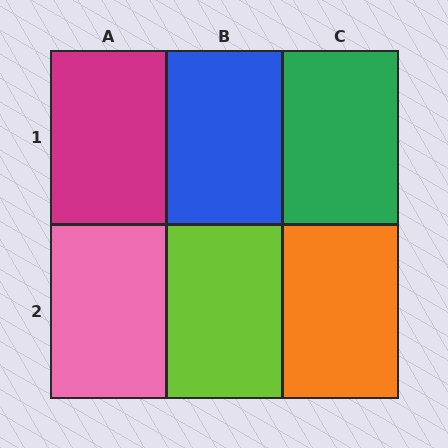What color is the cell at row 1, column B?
Blue.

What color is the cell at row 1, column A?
Magenta.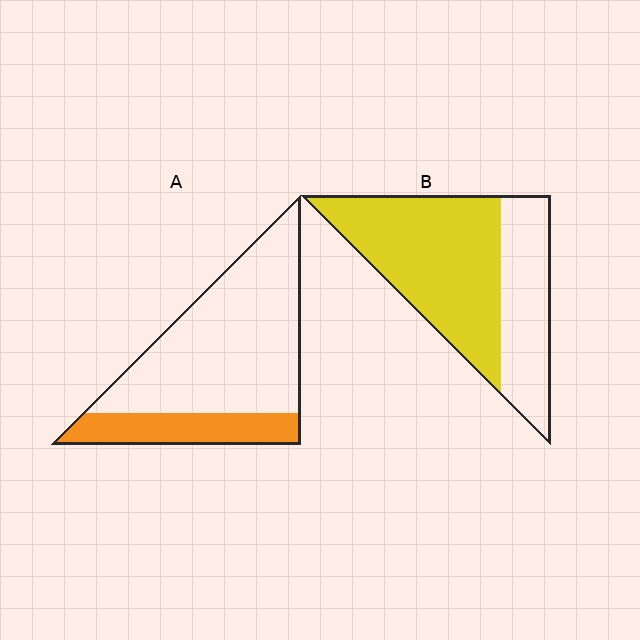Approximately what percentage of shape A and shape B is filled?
A is approximately 25% and B is approximately 65%.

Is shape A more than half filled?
No.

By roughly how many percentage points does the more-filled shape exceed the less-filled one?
By roughly 40 percentage points (B over A).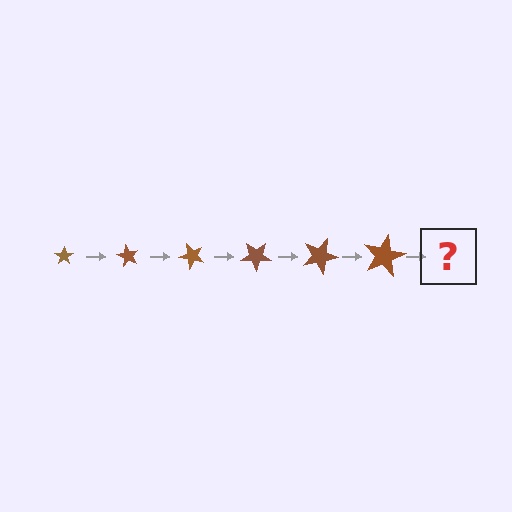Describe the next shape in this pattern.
It should be a star, larger than the previous one and rotated 360 degrees from the start.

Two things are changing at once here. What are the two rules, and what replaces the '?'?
The two rules are that the star grows larger each step and it rotates 60 degrees each step. The '?' should be a star, larger than the previous one and rotated 360 degrees from the start.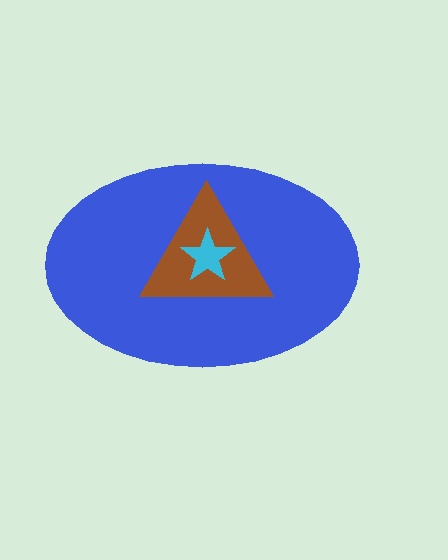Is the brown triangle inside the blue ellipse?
Yes.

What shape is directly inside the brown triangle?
The cyan star.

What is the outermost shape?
The blue ellipse.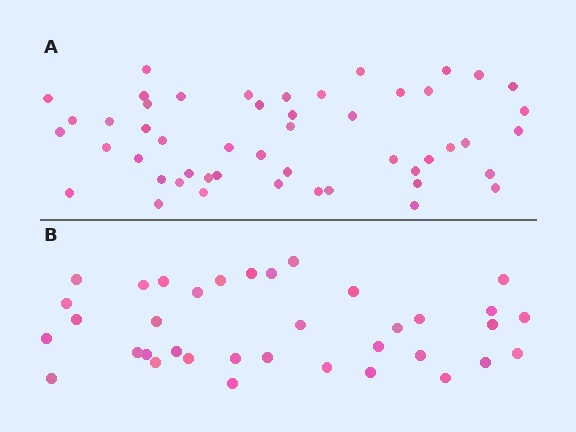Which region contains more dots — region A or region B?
Region A (the top region) has more dots.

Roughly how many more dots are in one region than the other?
Region A has approximately 15 more dots than region B.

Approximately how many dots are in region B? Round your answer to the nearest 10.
About 40 dots. (The exact count is 36, which rounds to 40.)